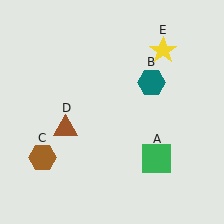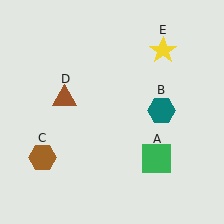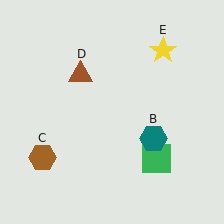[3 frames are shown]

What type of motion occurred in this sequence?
The teal hexagon (object B), brown triangle (object D) rotated clockwise around the center of the scene.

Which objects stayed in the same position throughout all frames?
Green square (object A) and brown hexagon (object C) and yellow star (object E) remained stationary.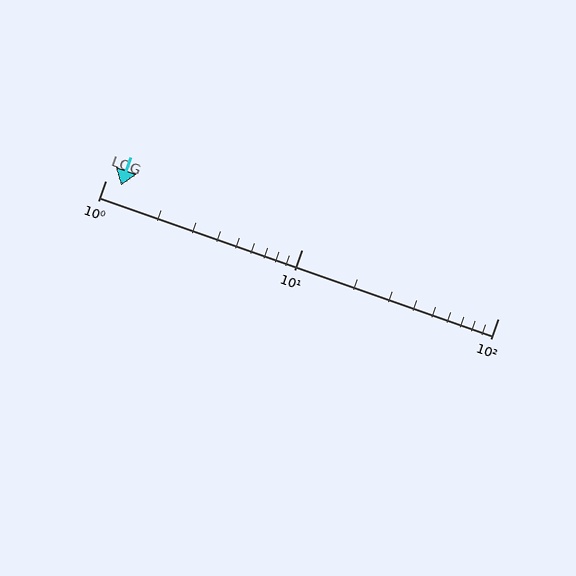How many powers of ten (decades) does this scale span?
The scale spans 2 decades, from 1 to 100.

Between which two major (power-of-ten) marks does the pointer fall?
The pointer is between 1 and 10.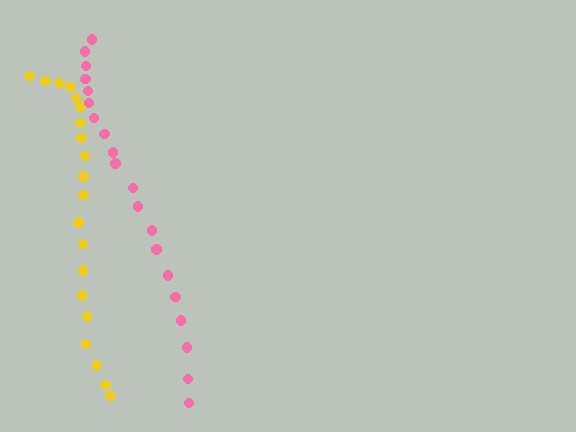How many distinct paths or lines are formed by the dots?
There are 2 distinct paths.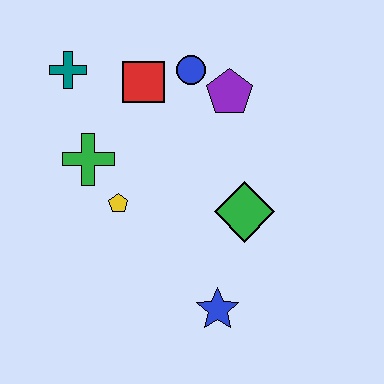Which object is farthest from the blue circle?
The blue star is farthest from the blue circle.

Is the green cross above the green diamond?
Yes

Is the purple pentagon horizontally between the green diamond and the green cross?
Yes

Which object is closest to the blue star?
The green diamond is closest to the blue star.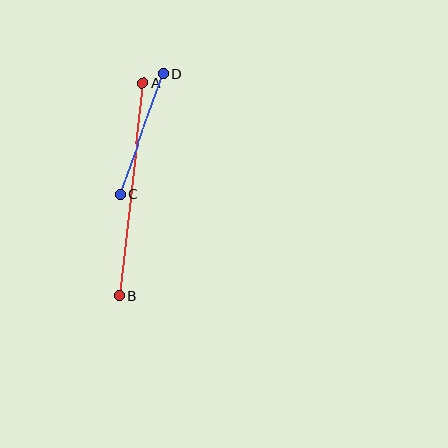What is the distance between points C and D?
The distance is approximately 127 pixels.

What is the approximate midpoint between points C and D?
The midpoint is at approximately (142, 134) pixels.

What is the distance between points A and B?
The distance is approximately 213 pixels.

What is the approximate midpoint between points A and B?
The midpoint is at approximately (131, 189) pixels.